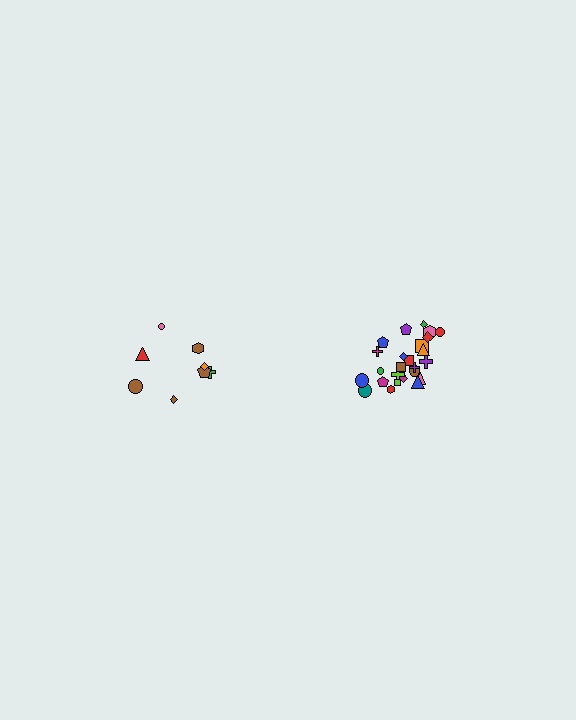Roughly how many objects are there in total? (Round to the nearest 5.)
Roughly 35 objects in total.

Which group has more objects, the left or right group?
The right group.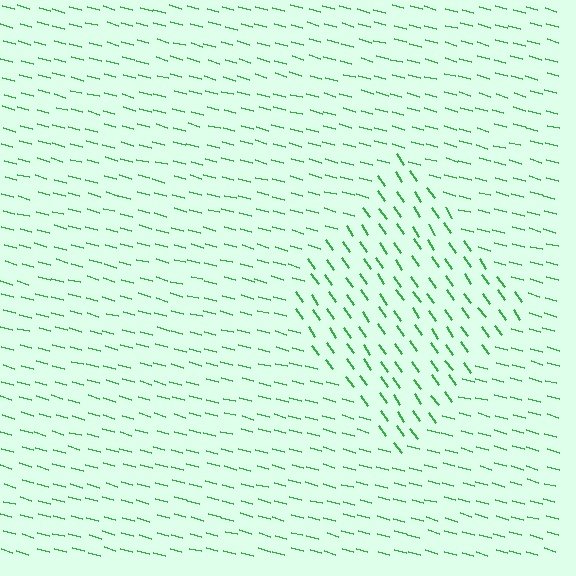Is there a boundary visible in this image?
Yes, there is a texture boundary formed by a change in line orientation.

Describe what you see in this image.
The image is filled with small green line segments. A diamond region in the image has lines oriented differently from the surrounding lines, creating a visible texture boundary.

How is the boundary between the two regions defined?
The boundary is defined purely by a change in line orientation (approximately 40 degrees difference). All lines are the same color and thickness.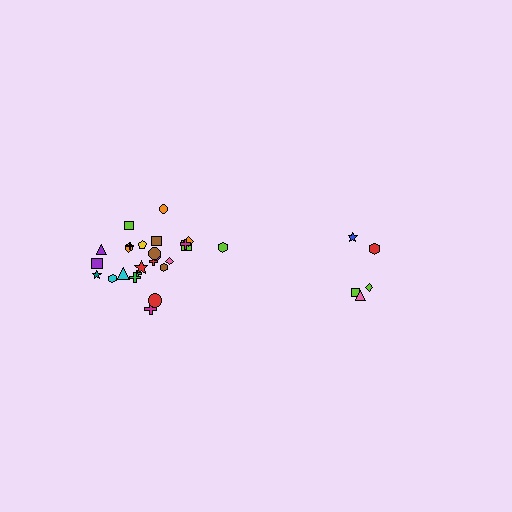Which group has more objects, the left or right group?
The left group.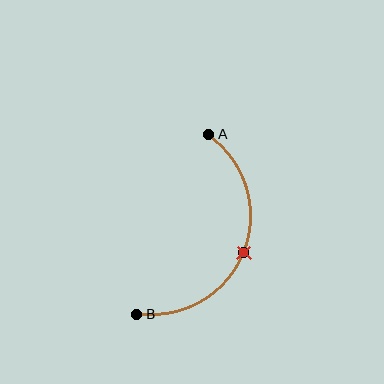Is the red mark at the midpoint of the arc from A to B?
Yes. The red mark lies on the arc at equal arc-length from both A and B — it is the arc midpoint.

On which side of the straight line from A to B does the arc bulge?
The arc bulges to the right of the straight line connecting A and B.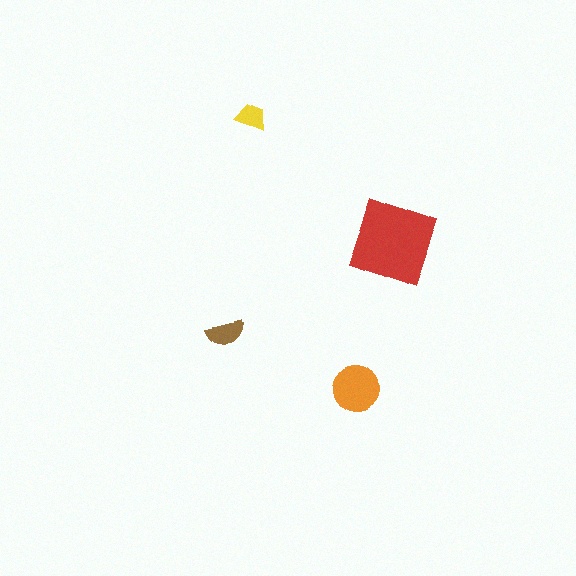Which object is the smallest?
The yellow trapezoid.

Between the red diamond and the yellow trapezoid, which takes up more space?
The red diamond.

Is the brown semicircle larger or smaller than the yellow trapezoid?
Larger.